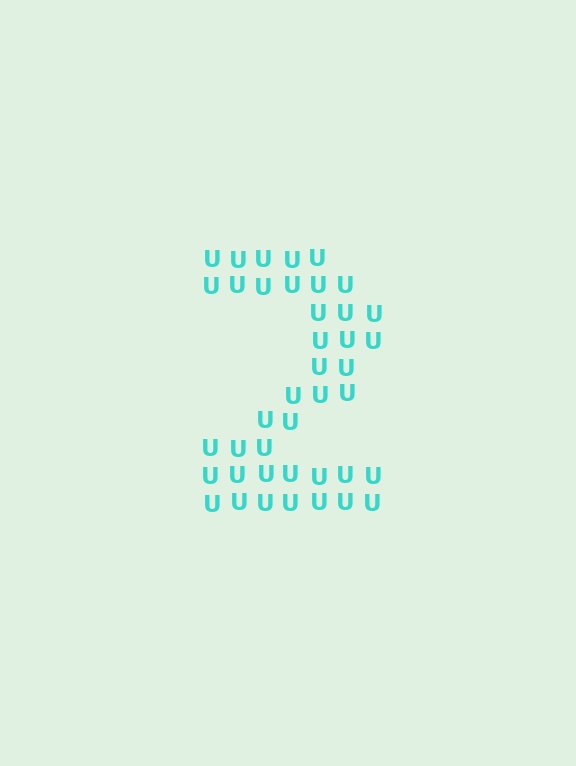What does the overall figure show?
The overall figure shows the digit 2.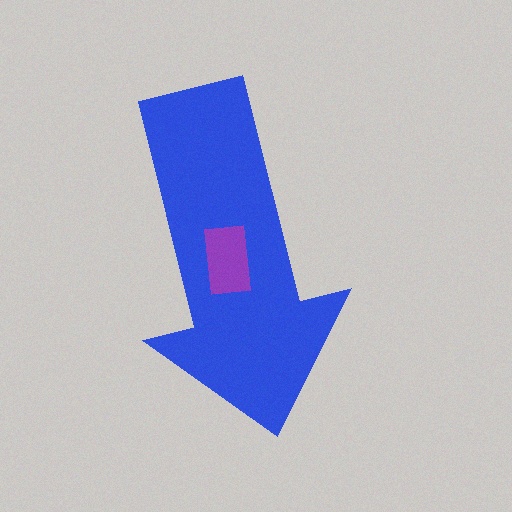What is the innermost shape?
The purple rectangle.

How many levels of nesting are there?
2.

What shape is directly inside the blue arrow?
The purple rectangle.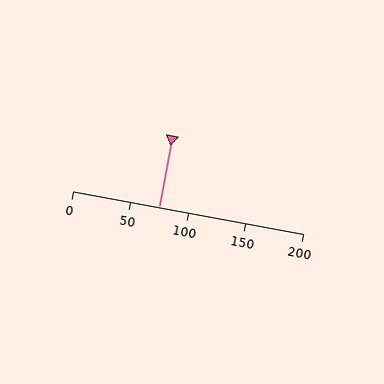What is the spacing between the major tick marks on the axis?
The major ticks are spaced 50 apart.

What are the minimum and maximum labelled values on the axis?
The axis runs from 0 to 200.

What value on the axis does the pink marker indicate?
The marker indicates approximately 75.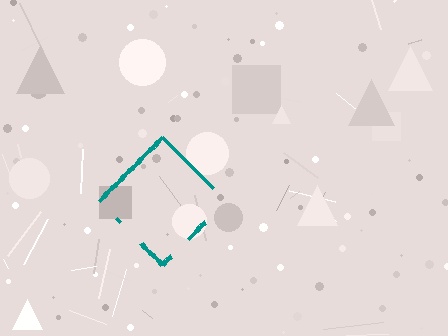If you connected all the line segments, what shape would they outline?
They would outline a diamond.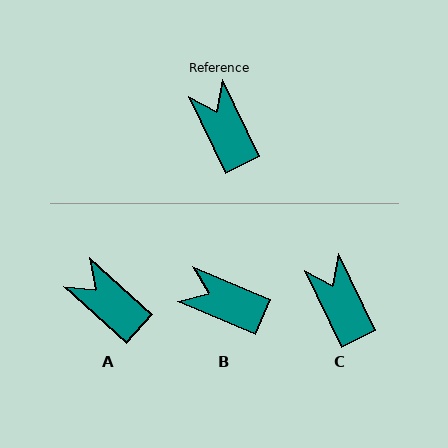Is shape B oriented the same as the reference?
No, it is off by about 41 degrees.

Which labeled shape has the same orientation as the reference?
C.